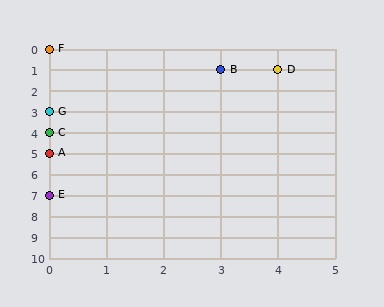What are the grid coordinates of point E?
Point E is at grid coordinates (0, 7).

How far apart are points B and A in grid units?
Points B and A are 3 columns and 4 rows apart (about 5.0 grid units diagonally).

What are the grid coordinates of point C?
Point C is at grid coordinates (0, 4).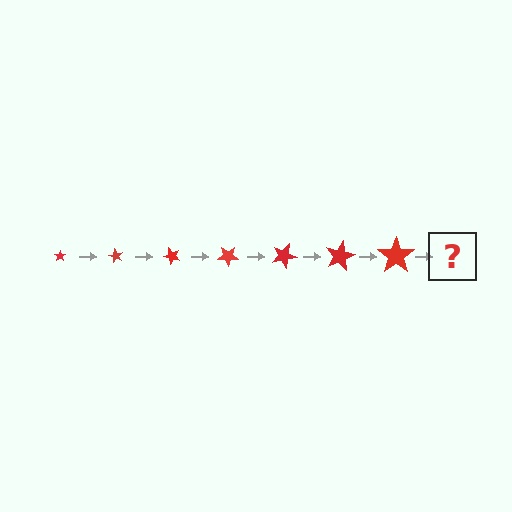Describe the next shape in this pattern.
It should be a star, larger than the previous one and rotated 420 degrees from the start.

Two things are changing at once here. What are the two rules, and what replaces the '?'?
The two rules are that the star grows larger each step and it rotates 60 degrees each step. The '?' should be a star, larger than the previous one and rotated 420 degrees from the start.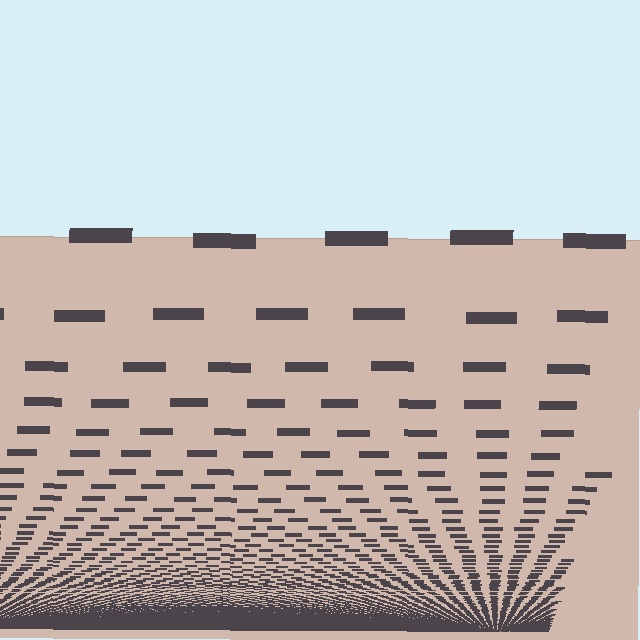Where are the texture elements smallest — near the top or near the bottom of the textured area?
Near the bottom.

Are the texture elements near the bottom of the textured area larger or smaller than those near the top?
Smaller. The gradient is inverted — elements near the bottom are smaller and denser.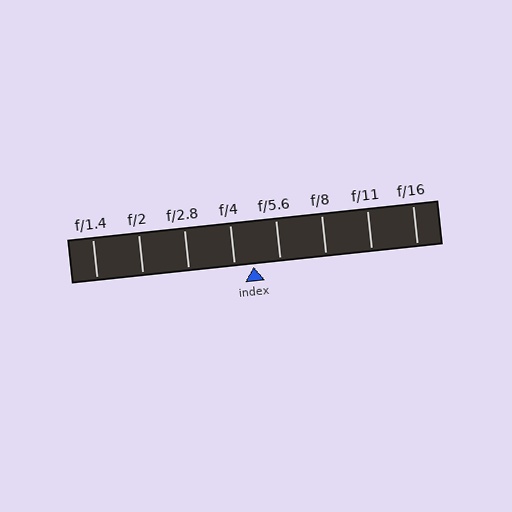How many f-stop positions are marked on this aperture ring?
There are 8 f-stop positions marked.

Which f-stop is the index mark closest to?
The index mark is closest to f/4.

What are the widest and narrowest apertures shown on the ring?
The widest aperture shown is f/1.4 and the narrowest is f/16.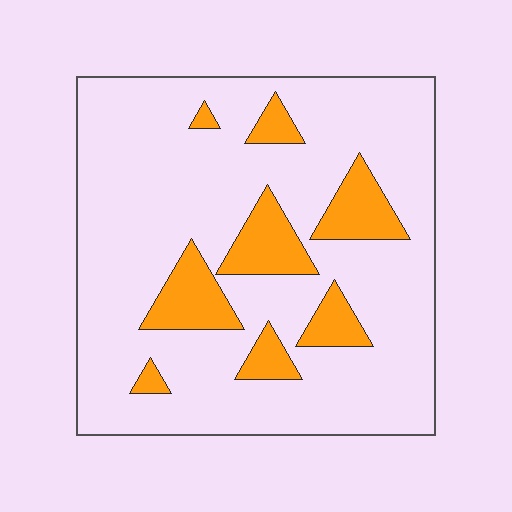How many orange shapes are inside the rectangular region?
8.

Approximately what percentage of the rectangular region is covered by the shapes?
Approximately 15%.